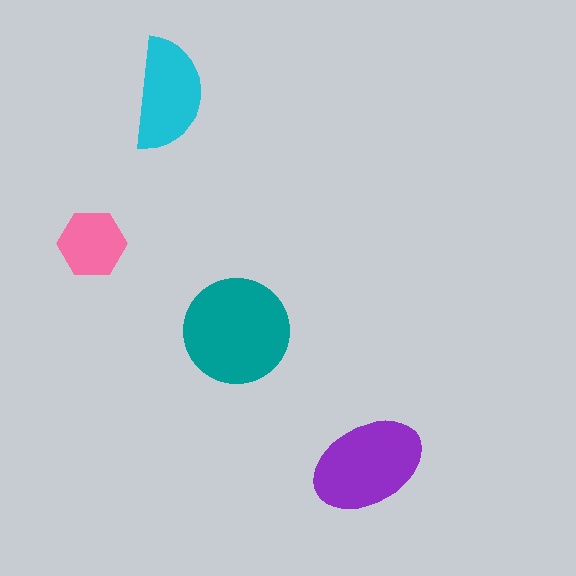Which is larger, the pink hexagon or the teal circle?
The teal circle.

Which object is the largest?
The teal circle.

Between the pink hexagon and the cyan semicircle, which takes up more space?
The cyan semicircle.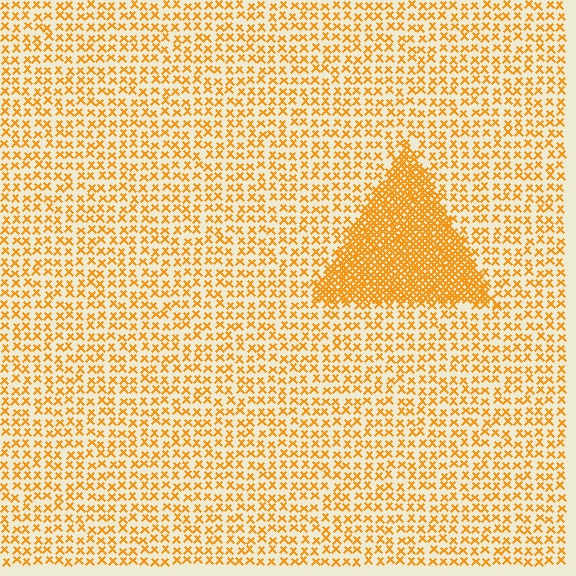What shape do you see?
I see a triangle.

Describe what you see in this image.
The image contains small orange elements arranged at two different densities. A triangle-shaped region is visible where the elements are more densely packed than the surrounding area.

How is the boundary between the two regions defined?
The boundary is defined by a change in element density (approximately 3.1x ratio). All elements are the same color, size, and shape.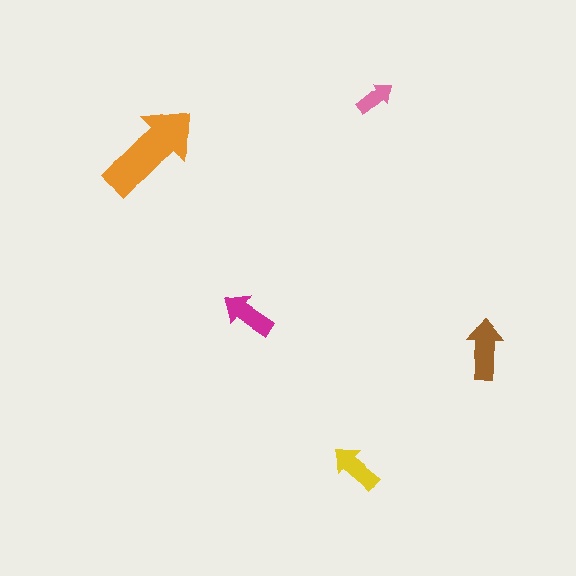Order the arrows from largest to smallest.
the orange one, the brown one, the magenta one, the yellow one, the pink one.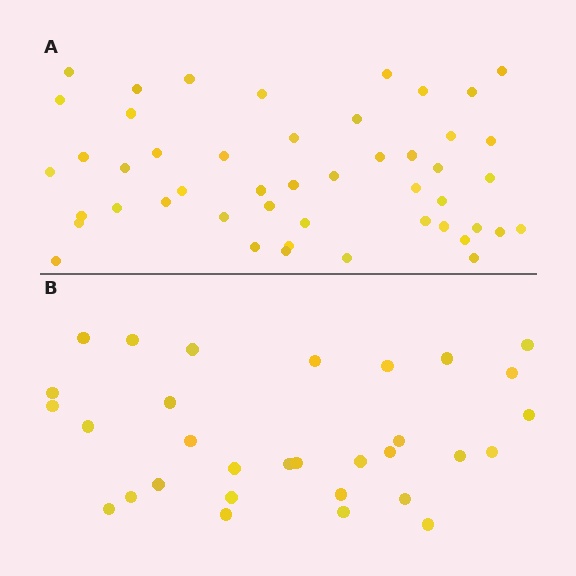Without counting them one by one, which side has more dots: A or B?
Region A (the top region) has more dots.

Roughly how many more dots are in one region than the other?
Region A has approximately 15 more dots than region B.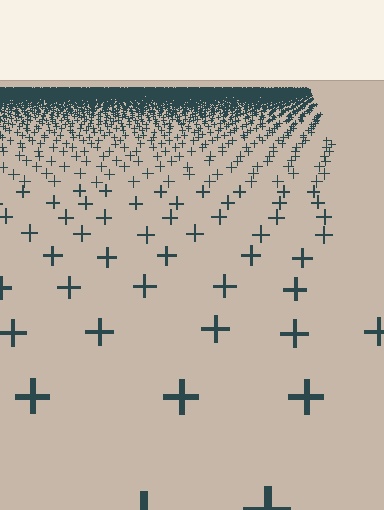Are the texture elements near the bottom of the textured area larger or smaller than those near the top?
Larger. Near the bottom, elements are closer to the viewer and appear at a bigger on-screen size.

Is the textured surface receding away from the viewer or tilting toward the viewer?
The surface is receding away from the viewer. Texture elements get smaller and denser toward the top.